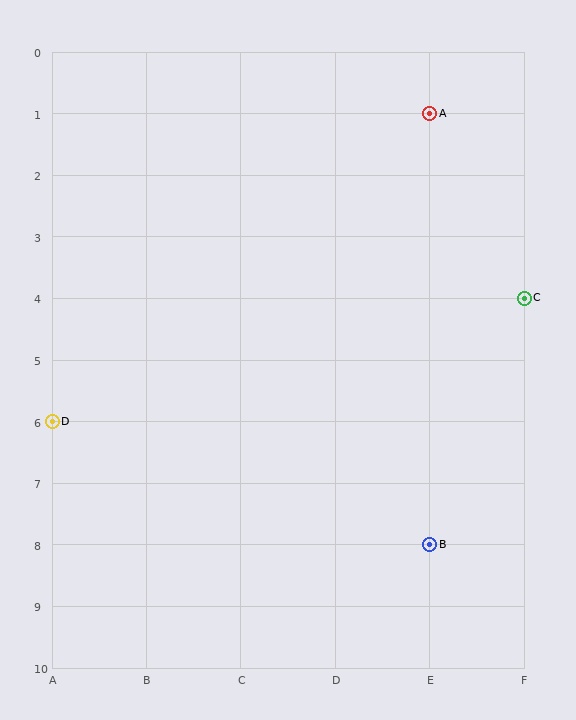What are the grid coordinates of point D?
Point D is at grid coordinates (A, 6).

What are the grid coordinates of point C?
Point C is at grid coordinates (F, 4).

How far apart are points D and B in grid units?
Points D and B are 4 columns and 2 rows apart (about 4.5 grid units diagonally).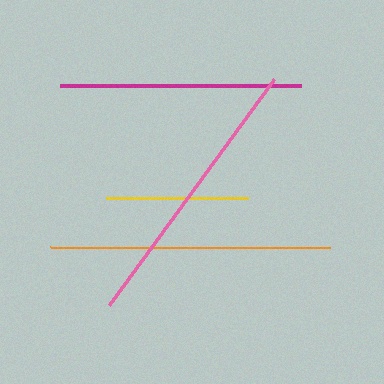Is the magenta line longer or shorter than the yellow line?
The magenta line is longer than the yellow line.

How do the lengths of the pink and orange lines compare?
The pink and orange lines are approximately the same length.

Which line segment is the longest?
The pink line is the longest at approximately 280 pixels.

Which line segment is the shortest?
The yellow line is the shortest at approximately 142 pixels.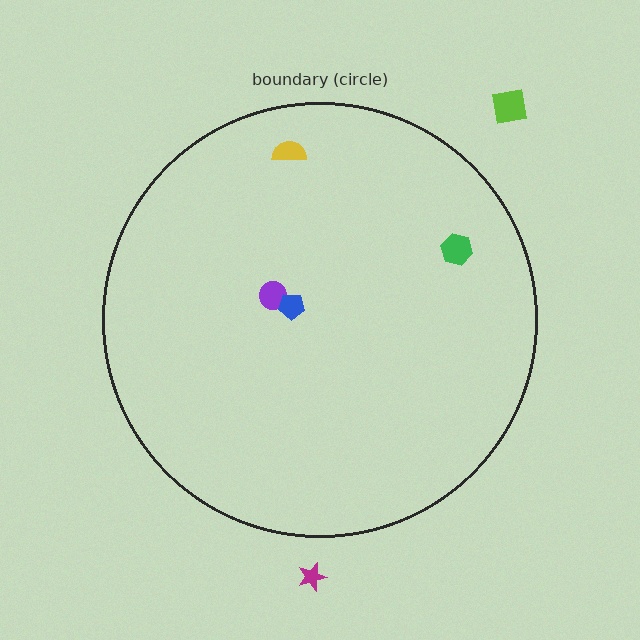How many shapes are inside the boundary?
4 inside, 2 outside.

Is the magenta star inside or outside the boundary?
Outside.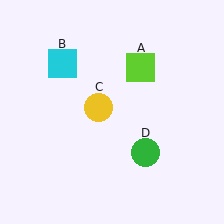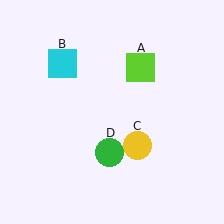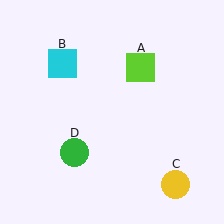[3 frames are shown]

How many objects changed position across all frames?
2 objects changed position: yellow circle (object C), green circle (object D).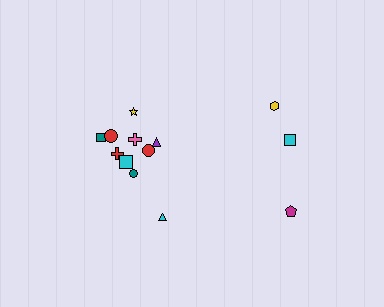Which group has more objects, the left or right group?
The left group.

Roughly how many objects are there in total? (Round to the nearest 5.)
Roughly 15 objects in total.